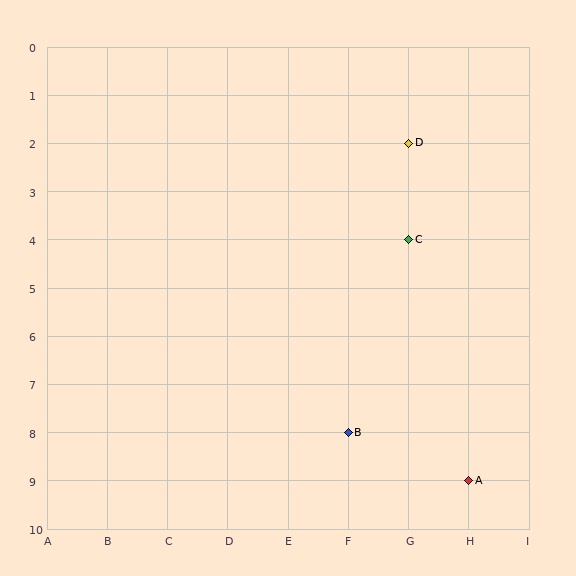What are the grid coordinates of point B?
Point B is at grid coordinates (F, 8).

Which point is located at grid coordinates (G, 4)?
Point C is at (G, 4).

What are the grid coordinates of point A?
Point A is at grid coordinates (H, 9).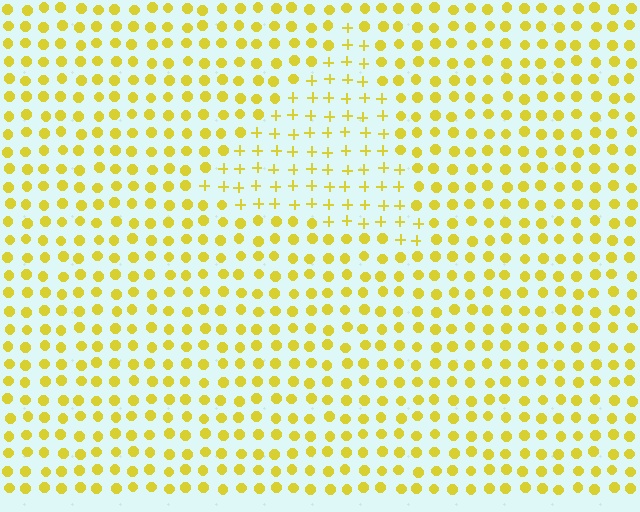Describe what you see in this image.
The image is filled with small yellow elements arranged in a uniform grid. A triangle-shaped region contains plus signs, while the surrounding area contains circles. The boundary is defined purely by the change in element shape.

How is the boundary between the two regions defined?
The boundary is defined by a change in element shape: plus signs inside vs. circles outside. All elements share the same color and spacing.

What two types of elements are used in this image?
The image uses plus signs inside the triangle region and circles outside it.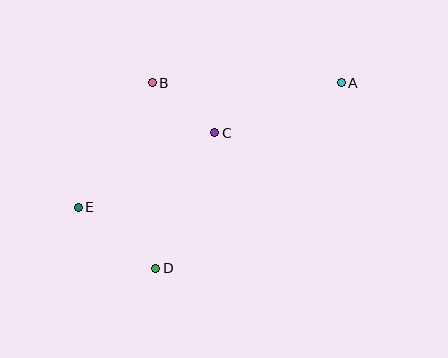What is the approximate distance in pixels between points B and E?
The distance between B and E is approximately 145 pixels.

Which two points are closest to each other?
Points B and C are closest to each other.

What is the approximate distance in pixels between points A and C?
The distance between A and C is approximately 136 pixels.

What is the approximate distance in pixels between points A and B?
The distance between A and B is approximately 189 pixels.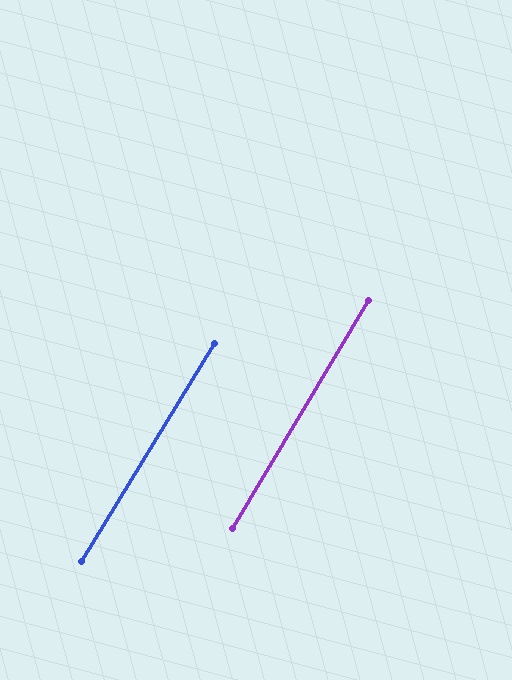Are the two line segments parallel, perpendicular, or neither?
Parallel — their directions differ by only 0.5°.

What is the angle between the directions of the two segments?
Approximately 0 degrees.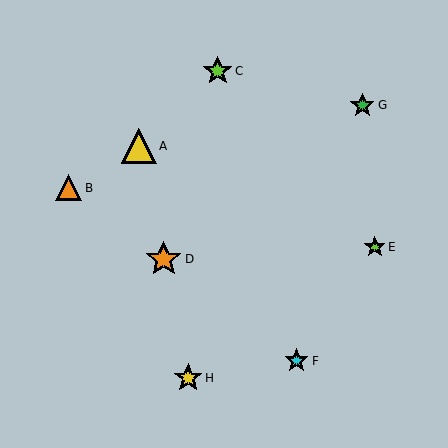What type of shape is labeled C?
Shape C is a lime star.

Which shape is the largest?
The orange star (labeled D) is the largest.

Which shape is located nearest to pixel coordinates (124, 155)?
The yellow triangle (labeled A) at (139, 146) is nearest to that location.